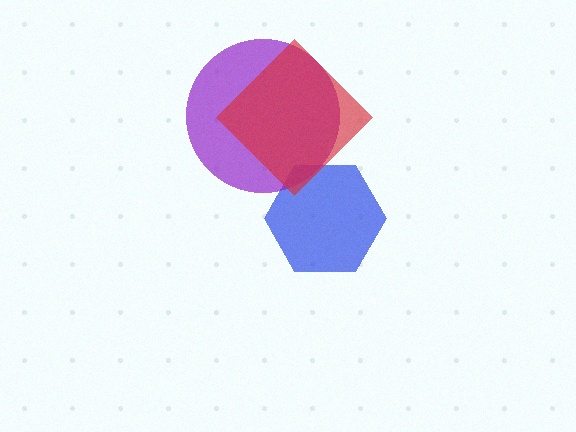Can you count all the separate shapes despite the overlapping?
Yes, there are 3 separate shapes.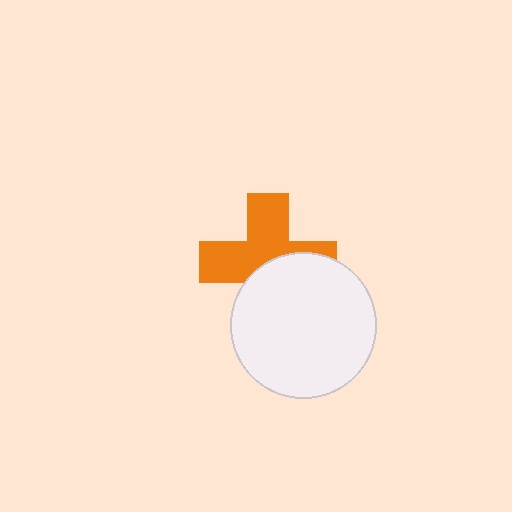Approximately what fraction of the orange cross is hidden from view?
Roughly 44% of the orange cross is hidden behind the white circle.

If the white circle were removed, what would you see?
You would see the complete orange cross.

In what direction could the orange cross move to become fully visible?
The orange cross could move up. That would shift it out from behind the white circle entirely.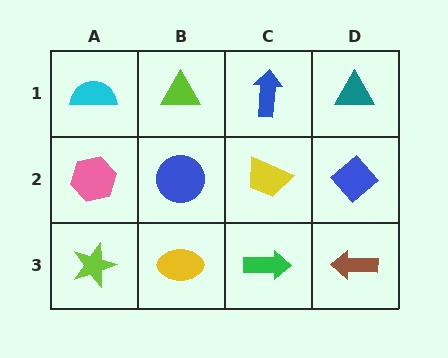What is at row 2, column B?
A blue circle.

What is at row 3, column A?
A lime star.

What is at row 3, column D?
A brown arrow.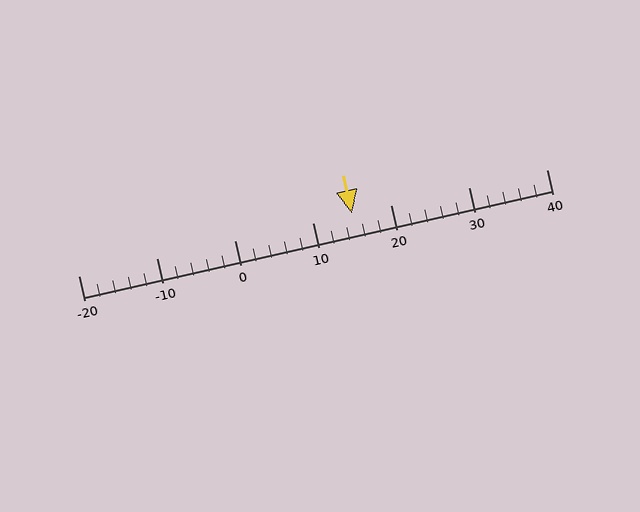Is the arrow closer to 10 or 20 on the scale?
The arrow is closer to 20.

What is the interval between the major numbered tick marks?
The major tick marks are spaced 10 units apart.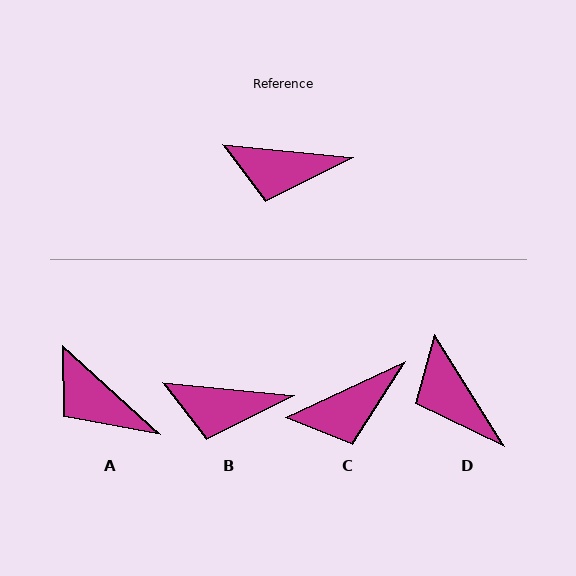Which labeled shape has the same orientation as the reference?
B.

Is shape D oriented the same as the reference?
No, it is off by about 52 degrees.